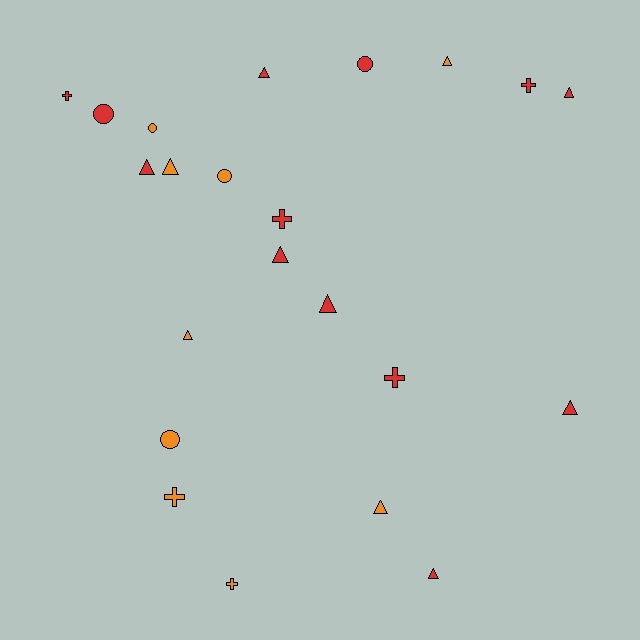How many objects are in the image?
There are 22 objects.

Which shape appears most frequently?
Triangle, with 11 objects.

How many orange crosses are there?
There are 2 orange crosses.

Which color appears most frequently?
Red, with 13 objects.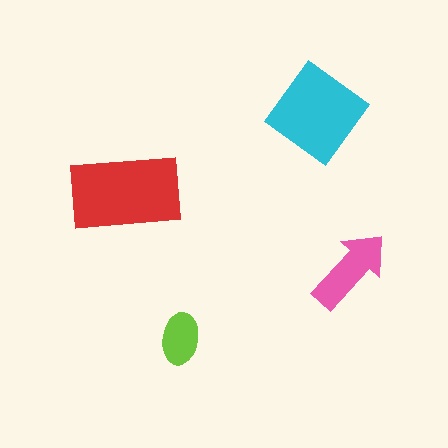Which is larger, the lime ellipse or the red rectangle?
The red rectangle.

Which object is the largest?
The red rectangle.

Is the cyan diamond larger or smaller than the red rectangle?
Smaller.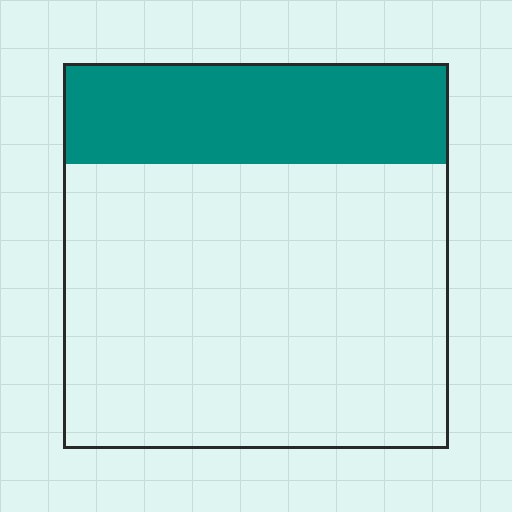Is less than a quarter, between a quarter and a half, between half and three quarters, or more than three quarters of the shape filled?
Between a quarter and a half.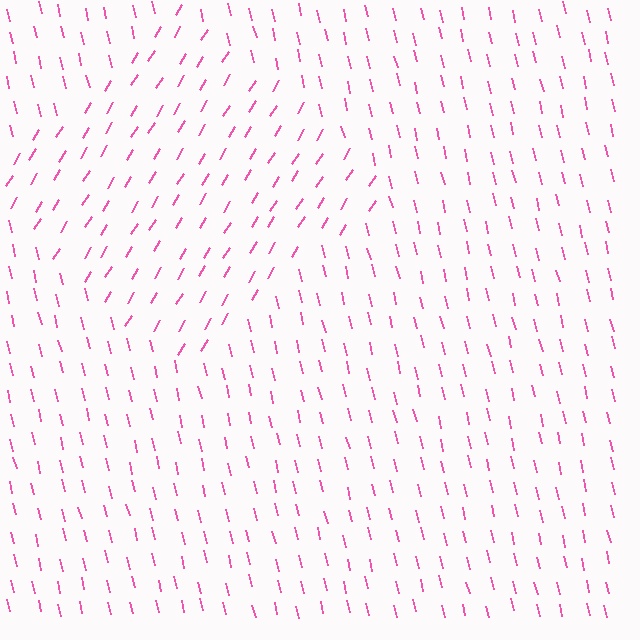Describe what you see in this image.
The image is filled with small pink line segments. A diamond region in the image has lines oriented differently from the surrounding lines, creating a visible texture boundary.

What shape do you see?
I see a diamond.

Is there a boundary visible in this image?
Yes, there is a texture boundary formed by a change in line orientation.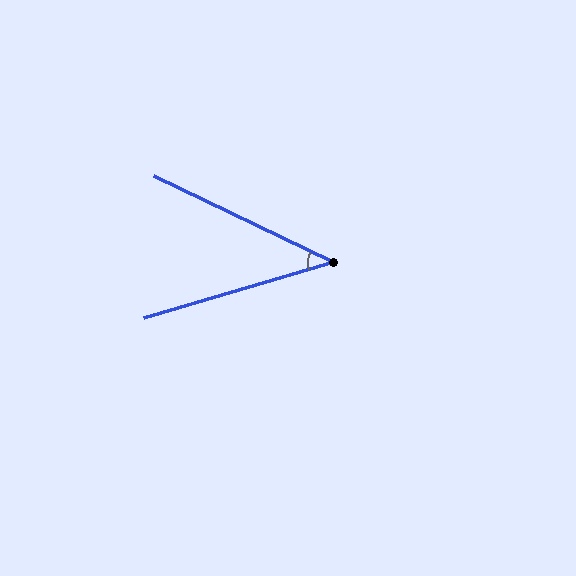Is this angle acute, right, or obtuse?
It is acute.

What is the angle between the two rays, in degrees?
Approximately 42 degrees.